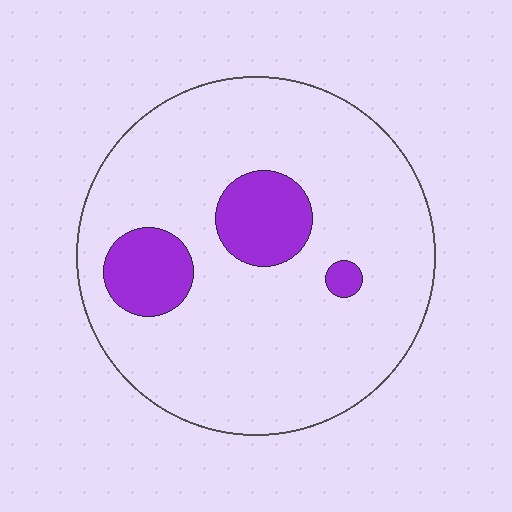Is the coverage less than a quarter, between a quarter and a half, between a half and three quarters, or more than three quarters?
Less than a quarter.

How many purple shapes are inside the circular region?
3.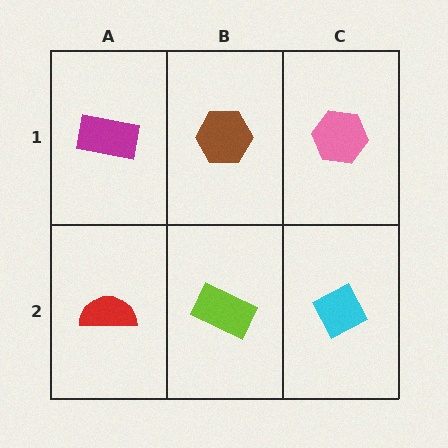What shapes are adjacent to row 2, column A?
A magenta rectangle (row 1, column A), a lime rectangle (row 2, column B).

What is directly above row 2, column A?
A magenta rectangle.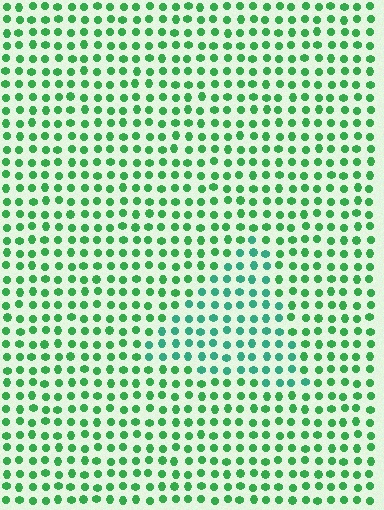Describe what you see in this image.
The image is filled with small green elements in a uniform arrangement. A triangle-shaped region is visible where the elements are tinted to a slightly different hue, forming a subtle color boundary.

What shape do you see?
I see a triangle.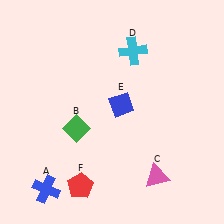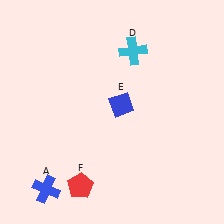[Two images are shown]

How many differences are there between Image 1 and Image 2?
There are 2 differences between the two images.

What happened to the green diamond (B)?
The green diamond (B) was removed in Image 2. It was in the bottom-left area of Image 1.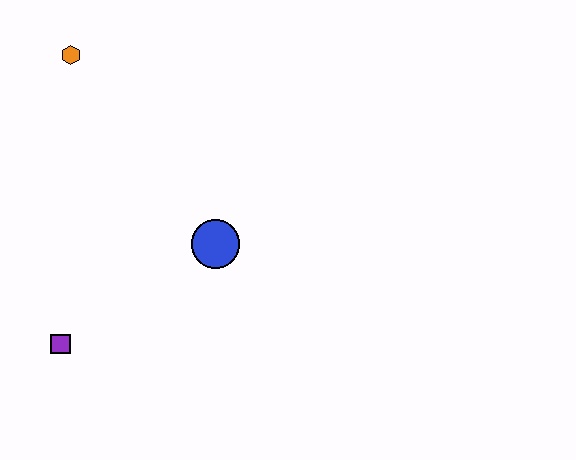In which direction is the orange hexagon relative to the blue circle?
The orange hexagon is above the blue circle.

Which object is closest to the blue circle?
The purple square is closest to the blue circle.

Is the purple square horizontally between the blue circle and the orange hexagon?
No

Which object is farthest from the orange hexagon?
The purple square is farthest from the orange hexagon.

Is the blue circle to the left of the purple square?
No